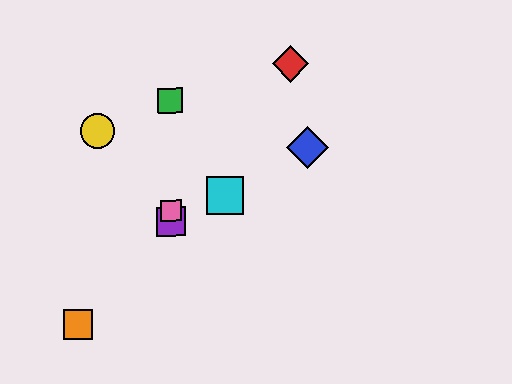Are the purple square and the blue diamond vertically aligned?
No, the purple square is at x≈171 and the blue diamond is at x≈307.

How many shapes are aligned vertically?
3 shapes (the green square, the purple square, the pink square) are aligned vertically.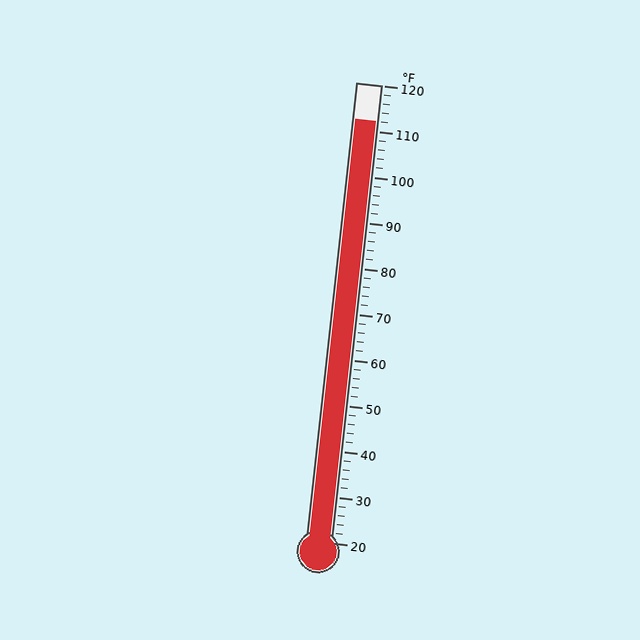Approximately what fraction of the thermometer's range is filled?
The thermometer is filled to approximately 90% of its range.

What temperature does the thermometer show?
The thermometer shows approximately 112°F.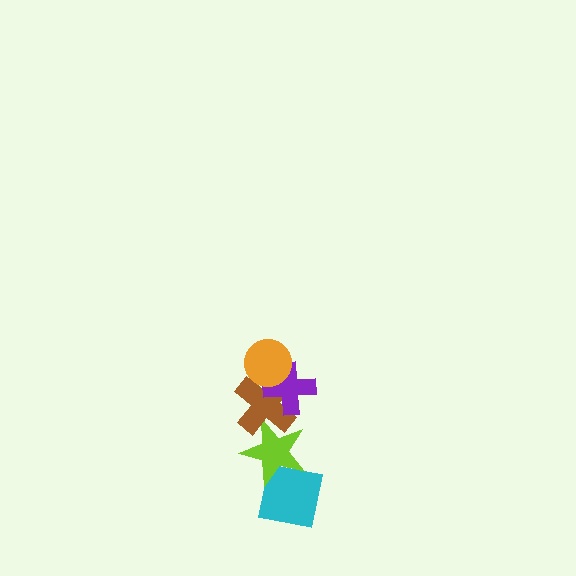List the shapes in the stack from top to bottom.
From top to bottom: the orange circle, the purple cross, the brown cross, the lime star, the cyan square.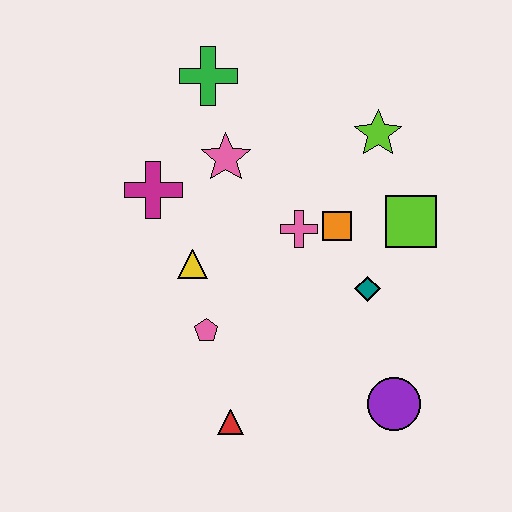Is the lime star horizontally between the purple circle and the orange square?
Yes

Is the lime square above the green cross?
No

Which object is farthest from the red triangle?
The green cross is farthest from the red triangle.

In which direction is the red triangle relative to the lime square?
The red triangle is below the lime square.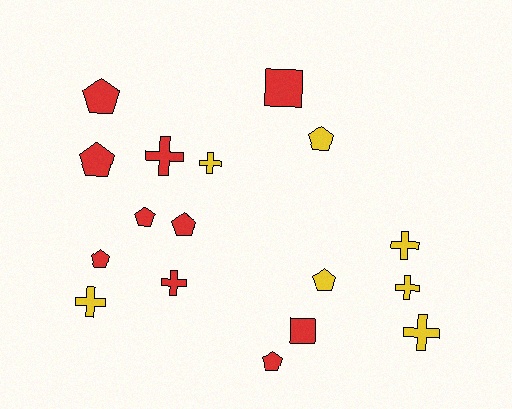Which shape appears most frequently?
Pentagon, with 8 objects.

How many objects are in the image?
There are 17 objects.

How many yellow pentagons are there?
There are 2 yellow pentagons.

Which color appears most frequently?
Red, with 10 objects.